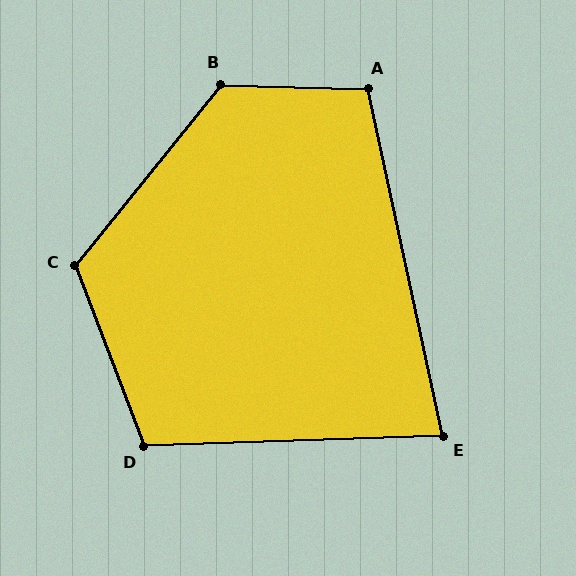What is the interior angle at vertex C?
Approximately 120 degrees (obtuse).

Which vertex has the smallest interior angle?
E, at approximately 80 degrees.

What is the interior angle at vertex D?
Approximately 109 degrees (obtuse).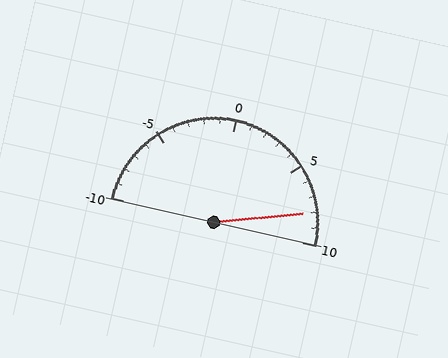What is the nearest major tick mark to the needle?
The nearest major tick mark is 10.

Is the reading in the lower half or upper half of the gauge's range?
The reading is in the upper half of the range (-10 to 10).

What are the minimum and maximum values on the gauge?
The gauge ranges from -10 to 10.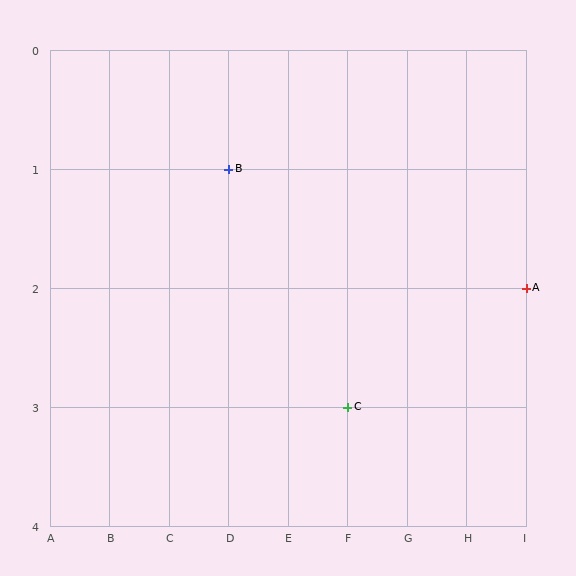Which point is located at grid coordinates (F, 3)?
Point C is at (F, 3).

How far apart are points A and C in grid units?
Points A and C are 3 columns and 1 row apart (about 3.2 grid units diagonally).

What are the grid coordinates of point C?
Point C is at grid coordinates (F, 3).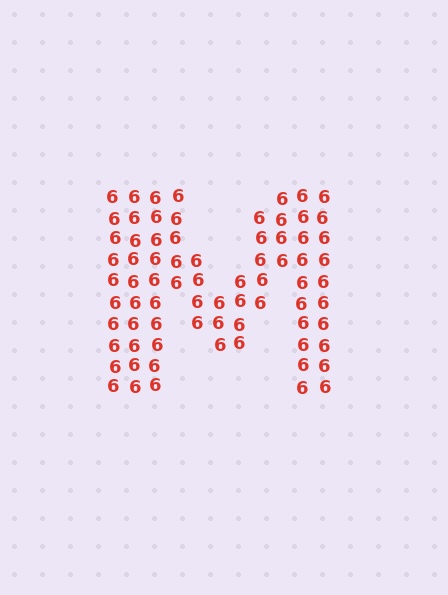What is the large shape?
The large shape is the letter M.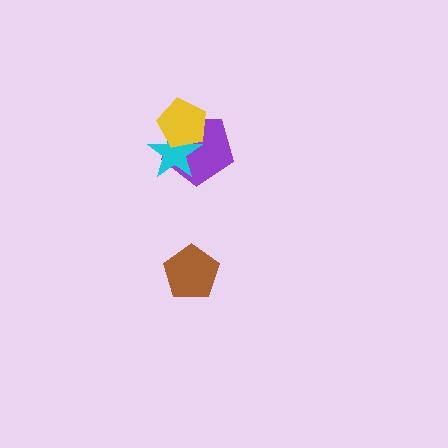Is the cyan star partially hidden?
Yes, it is partially covered by another shape.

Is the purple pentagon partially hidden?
Yes, it is partially covered by another shape.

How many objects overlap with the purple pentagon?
2 objects overlap with the purple pentagon.